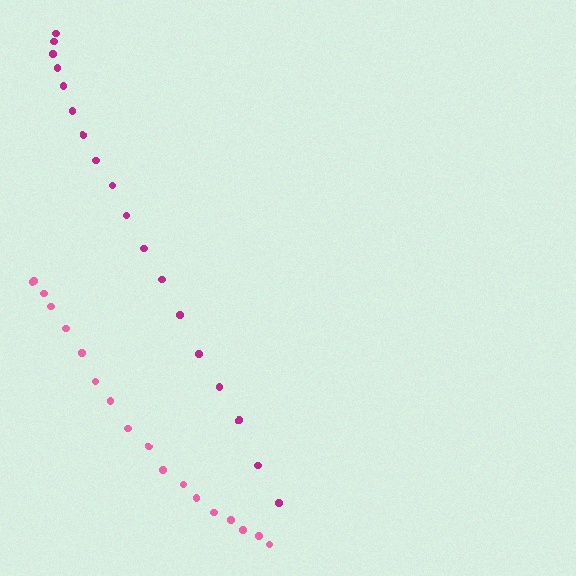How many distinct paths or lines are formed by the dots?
There are 2 distinct paths.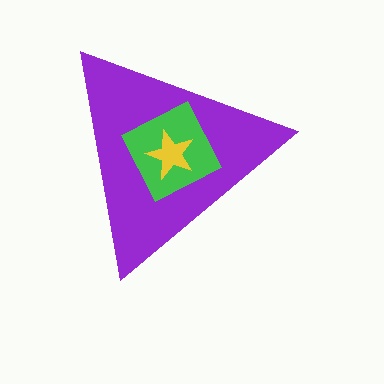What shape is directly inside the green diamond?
The yellow star.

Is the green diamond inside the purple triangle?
Yes.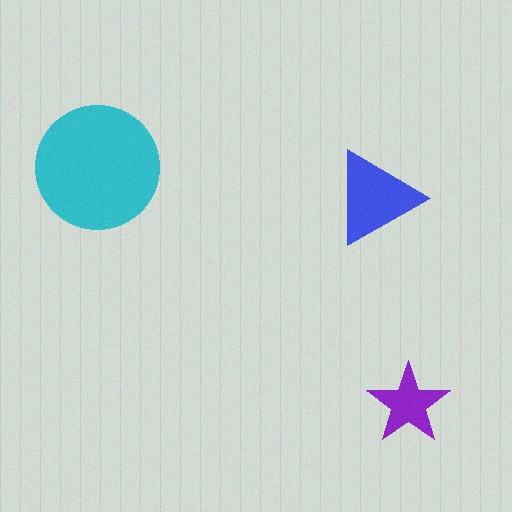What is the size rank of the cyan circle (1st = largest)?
1st.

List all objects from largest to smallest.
The cyan circle, the blue triangle, the purple star.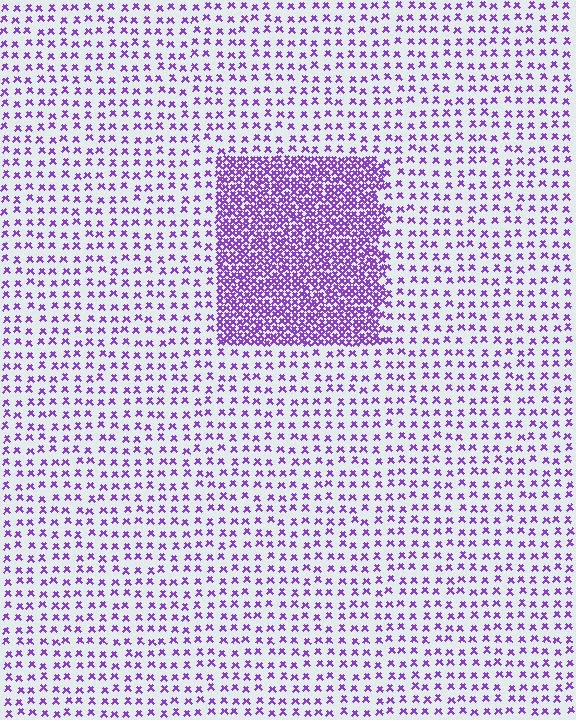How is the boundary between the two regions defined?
The boundary is defined by a change in element density (approximately 3.1x ratio). All elements are the same color, size, and shape.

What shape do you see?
I see a rectangle.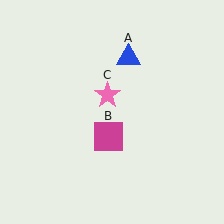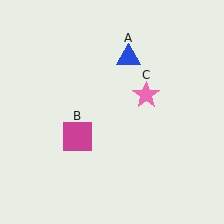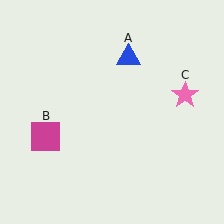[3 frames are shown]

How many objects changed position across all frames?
2 objects changed position: magenta square (object B), pink star (object C).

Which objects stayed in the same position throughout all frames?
Blue triangle (object A) remained stationary.